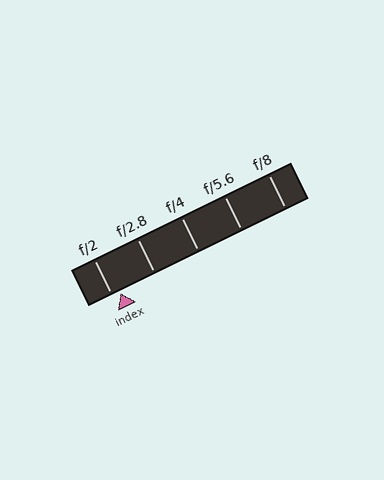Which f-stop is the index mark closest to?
The index mark is closest to f/2.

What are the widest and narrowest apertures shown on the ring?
The widest aperture shown is f/2 and the narrowest is f/8.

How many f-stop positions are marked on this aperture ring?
There are 5 f-stop positions marked.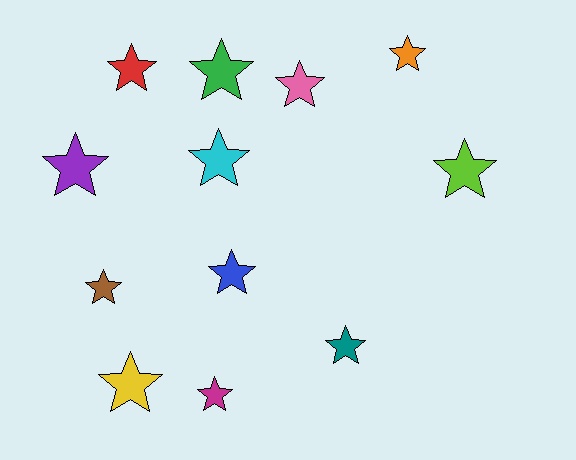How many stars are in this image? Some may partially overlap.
There are 12 stars.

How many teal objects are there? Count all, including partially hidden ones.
There is 1 teal object.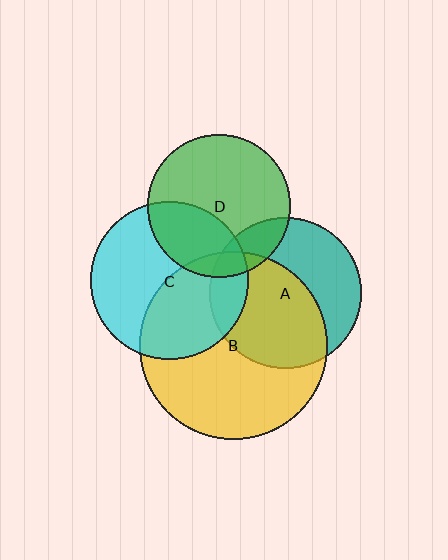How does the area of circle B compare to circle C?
Approximately 1.4 times.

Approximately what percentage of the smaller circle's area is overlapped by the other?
Approximately 30%.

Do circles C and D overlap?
Yes.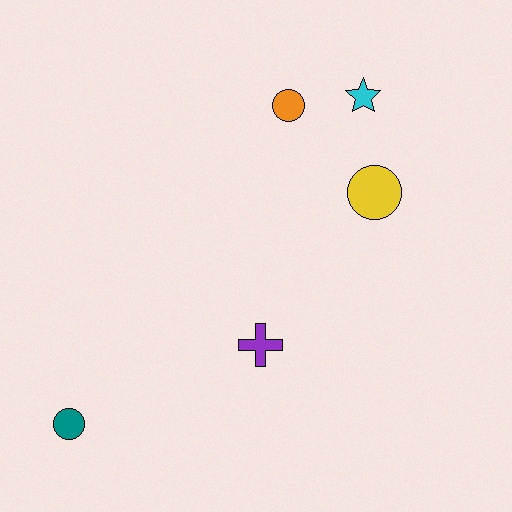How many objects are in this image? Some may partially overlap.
There are 5 objects.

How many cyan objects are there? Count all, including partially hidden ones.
There is 1 cyan object.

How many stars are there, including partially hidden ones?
There is 1 star.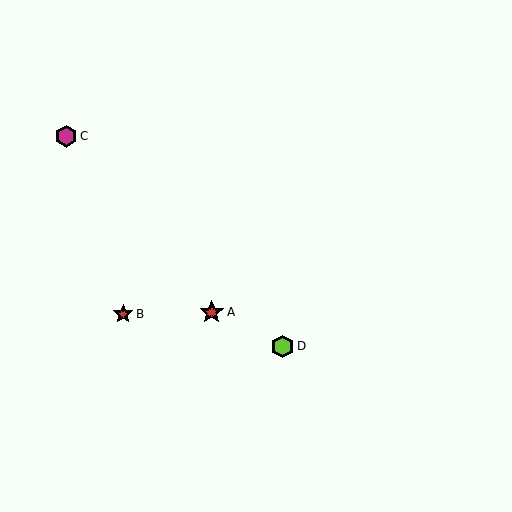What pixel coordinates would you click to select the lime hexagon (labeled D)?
Click at (282, 346) to select the lime hexagon D.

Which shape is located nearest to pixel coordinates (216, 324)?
The red star (labeled A) at (212, 312) is nearest to that location.